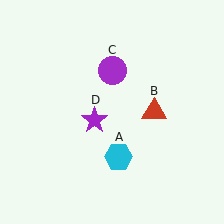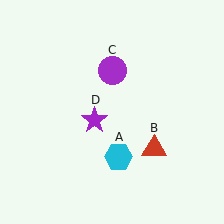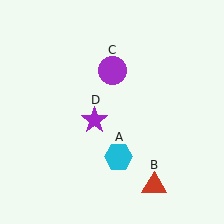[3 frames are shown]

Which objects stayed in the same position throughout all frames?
Cyan hexagon (object A) and purple circle (object C) and purple star (object D) remained stationary.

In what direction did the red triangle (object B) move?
The red triangle (object B) moved down.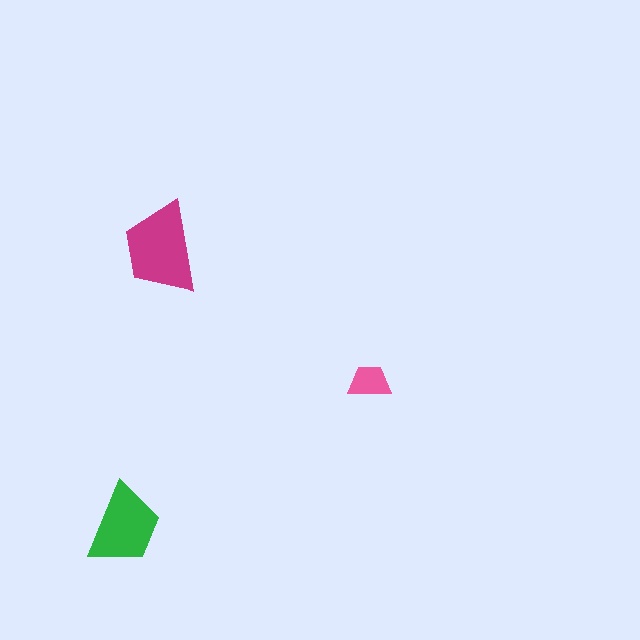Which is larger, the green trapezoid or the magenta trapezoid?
The magenta one.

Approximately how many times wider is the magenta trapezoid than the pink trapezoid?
About 2 times wider.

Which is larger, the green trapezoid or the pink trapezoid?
The green one.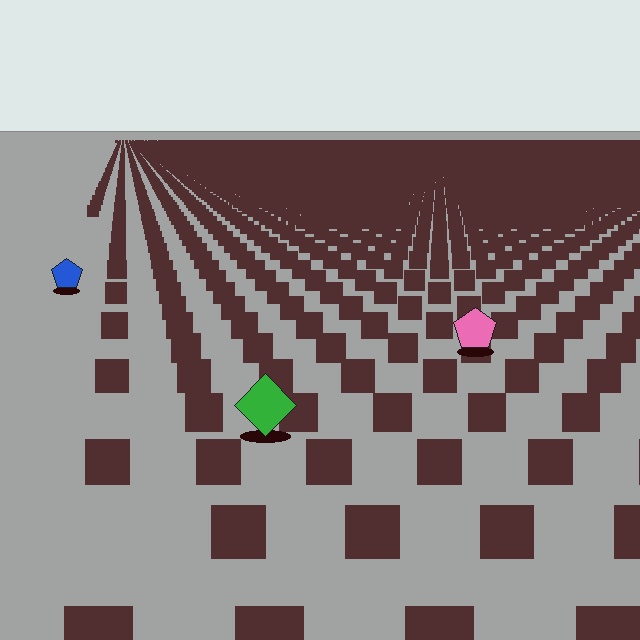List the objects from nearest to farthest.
From nearest to farthest: the green diamond, the pink pentagon, the blue pentagon.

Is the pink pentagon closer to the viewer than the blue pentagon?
Yes. The pink pentagon is closer — you can tell from the texture gradient: the ground texture is coarser near it.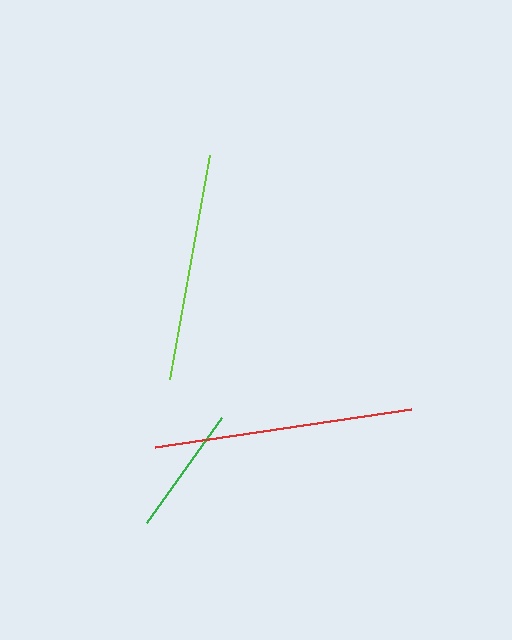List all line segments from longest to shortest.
From longest to shortest: red, lime, green.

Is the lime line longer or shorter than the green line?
The lime line is longer than the green line.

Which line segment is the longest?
The red line is the longest at approximately 259 pixels.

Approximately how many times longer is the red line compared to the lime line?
The red line is approximately 1.1 times the length of the lime line.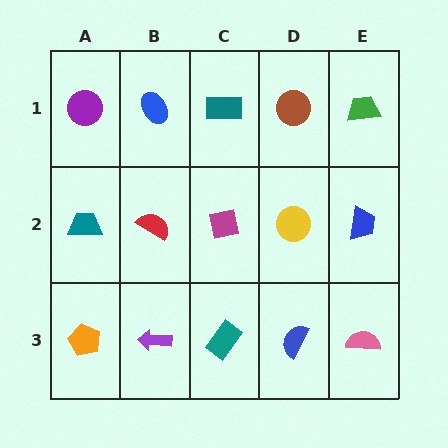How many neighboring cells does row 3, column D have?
3.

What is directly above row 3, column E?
A blue trapezoid.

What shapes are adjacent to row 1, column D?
A yellow circle (row 2, column D), a teal rectangle (row 1, column C), a green trapezoid (row 1, column E).